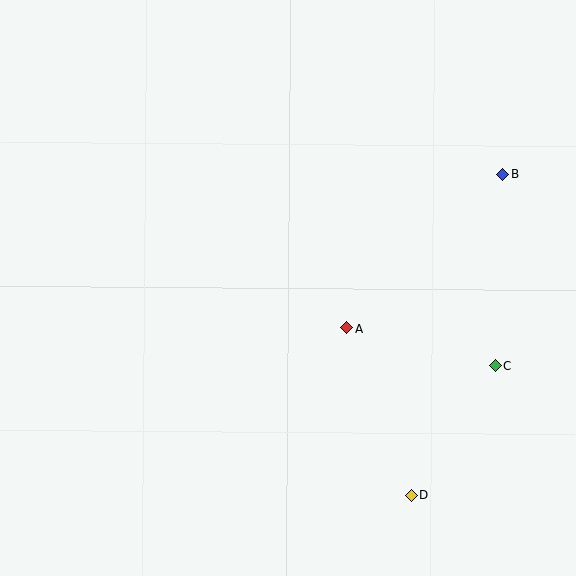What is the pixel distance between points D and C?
The distance between D and C is 155 pixels.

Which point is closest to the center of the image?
Point A at (346, 328) is closest to the center.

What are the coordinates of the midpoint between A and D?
The midpoint between A and D is at (379, 412).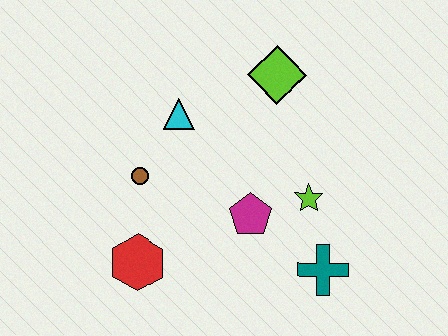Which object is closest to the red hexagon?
The brown circle is closest to the red hexagon.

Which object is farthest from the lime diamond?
The red hexagon is farthest from the lime diamond.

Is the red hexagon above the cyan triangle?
No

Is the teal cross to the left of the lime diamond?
No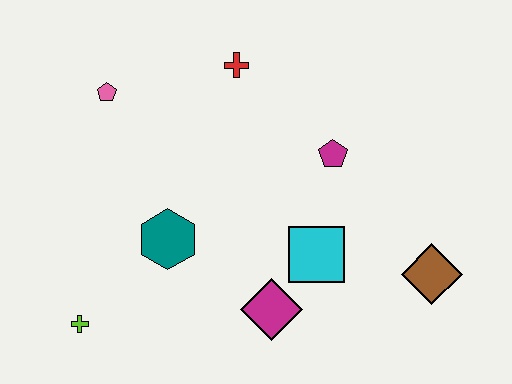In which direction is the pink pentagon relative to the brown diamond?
The pink pentagon is to the left of the brown diamond.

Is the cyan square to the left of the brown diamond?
Yes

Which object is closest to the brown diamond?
The cyan square is closest to the brown diamond.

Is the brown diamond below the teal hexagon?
Yes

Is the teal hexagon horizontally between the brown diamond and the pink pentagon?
Yes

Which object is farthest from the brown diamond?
The pink pentagon is farthest from the brown diamond.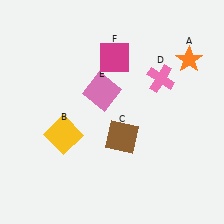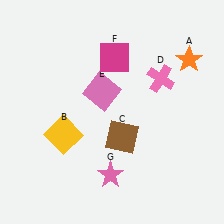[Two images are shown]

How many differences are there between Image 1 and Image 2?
There is 1 difference between the two images.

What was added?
A pink star (G) was added in Image 2.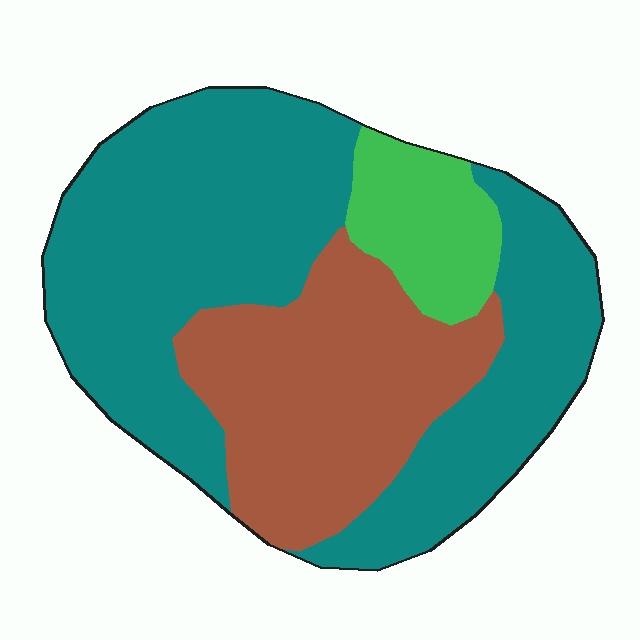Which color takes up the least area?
Green, at roughly 10%.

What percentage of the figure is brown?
Brown takes up about one third (1/3) of the figure.